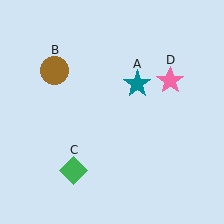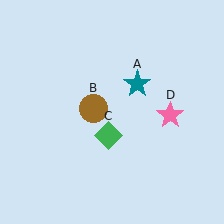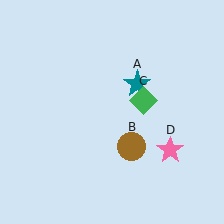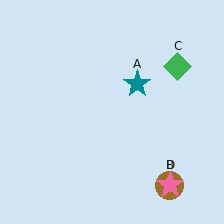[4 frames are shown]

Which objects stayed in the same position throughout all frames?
Teal star (object A) remained stationary.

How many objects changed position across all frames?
3 objects changed position: brown circle (object B), green diamond (object C), pink star (object D).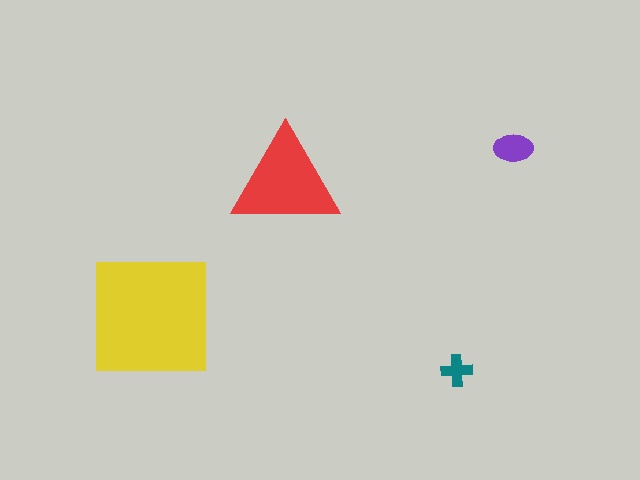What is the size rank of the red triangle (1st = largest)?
2nd.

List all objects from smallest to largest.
The teal cross, the purple ellipse, the red triangle, the yellow square.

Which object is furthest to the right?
The purple ellipse is rightmost.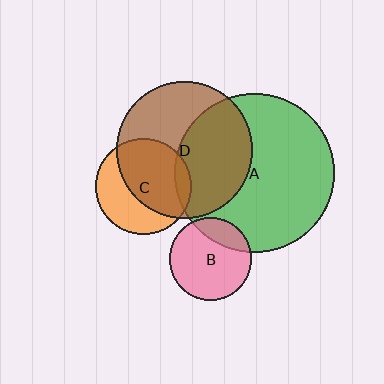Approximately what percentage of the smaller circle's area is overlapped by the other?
Approximately 45%.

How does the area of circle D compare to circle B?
Approximately 2.7 times.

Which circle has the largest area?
Circle A (green).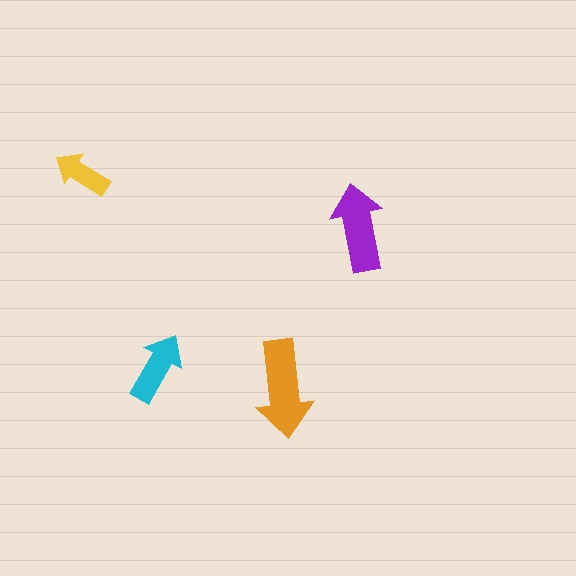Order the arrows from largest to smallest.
the orange one, the purple one, the cyan one, the yellow one.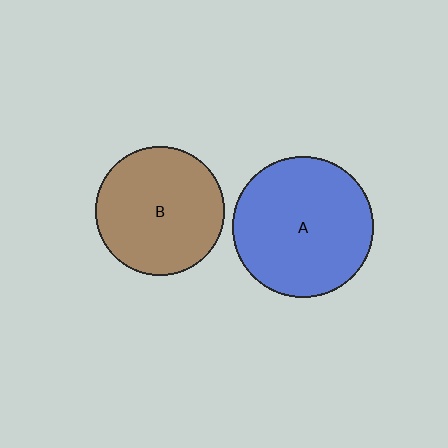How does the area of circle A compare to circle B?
Approximately 1.2 times.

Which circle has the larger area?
Circle A (blue).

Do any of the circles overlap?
No, none of the circles overlap.